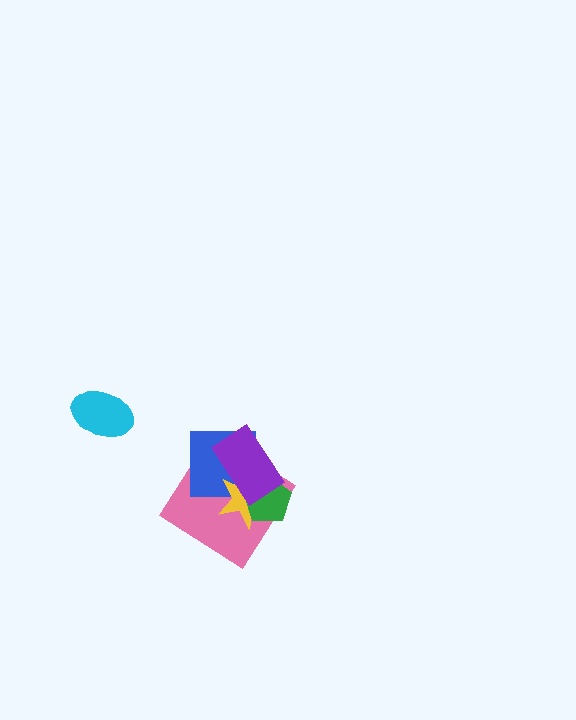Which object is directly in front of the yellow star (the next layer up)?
The green pentagon is directly in front of the yellow star.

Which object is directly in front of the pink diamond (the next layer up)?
The blue square is directly in front of the pink diamond.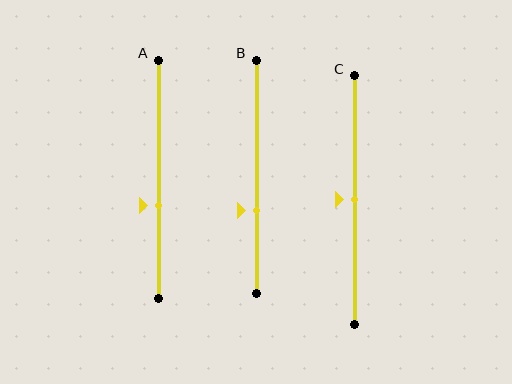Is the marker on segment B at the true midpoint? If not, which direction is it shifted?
No, the marker on segment B is shifted downward by about 14% of the segment length.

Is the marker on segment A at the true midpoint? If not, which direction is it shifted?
No, the marker on segment A is shifted downward by about 11% of the segment length.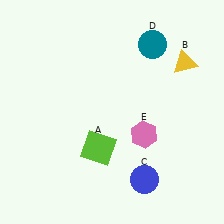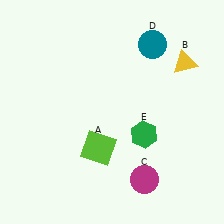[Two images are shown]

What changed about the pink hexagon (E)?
In Image 1, E is pink. In Image 2, it changed to green.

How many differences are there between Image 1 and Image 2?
There are 2 differences between the two images.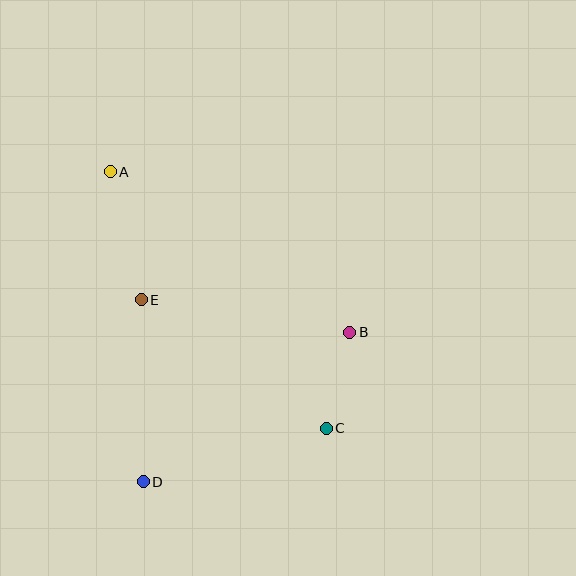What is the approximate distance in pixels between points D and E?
The distance between D and E is approximately 182 pixels.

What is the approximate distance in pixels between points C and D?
The distance between C and D is approximately 191 pixels.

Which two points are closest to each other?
Points B and C are closest to each other.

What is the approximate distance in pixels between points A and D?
The distance between A and D is approximately 312 pixels.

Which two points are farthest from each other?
Points A and C are farthest from each other.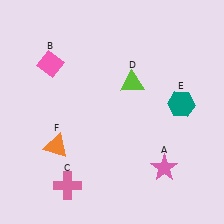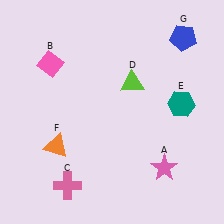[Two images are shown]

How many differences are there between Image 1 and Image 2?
There is 1 difference between the two images.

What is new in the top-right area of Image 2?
A blue pentagon (G) was added in the top-right area of Image 2.